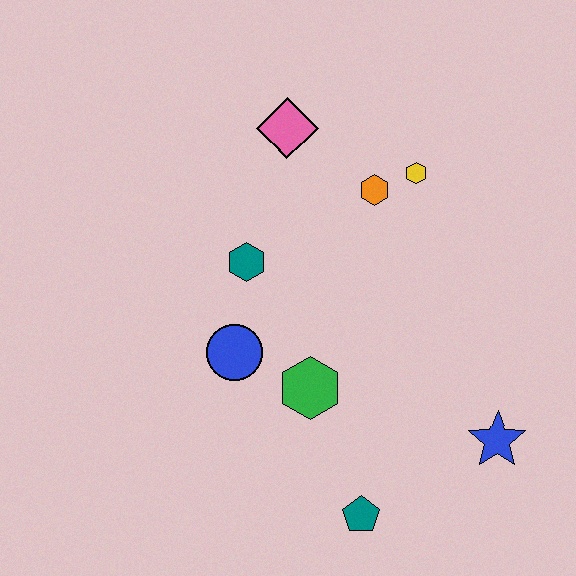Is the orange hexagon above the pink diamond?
No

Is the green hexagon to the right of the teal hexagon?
Yes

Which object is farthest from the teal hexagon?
The blue star is farthest from the teal hexagon.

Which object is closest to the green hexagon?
The blue circle is closest to the green hexagon.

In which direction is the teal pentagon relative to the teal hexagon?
The teal pentagon is below the teal hexagon.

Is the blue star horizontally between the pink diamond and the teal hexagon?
No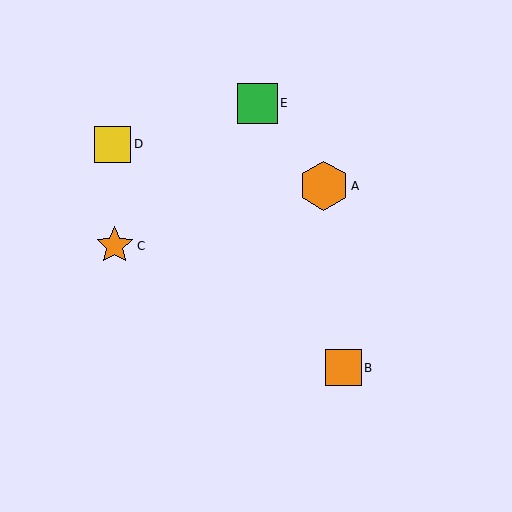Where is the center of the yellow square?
The center of the yellow square is at (113, 144).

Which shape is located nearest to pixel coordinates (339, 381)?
The orange square (labeled B) at (343, 368) is nearest to that location.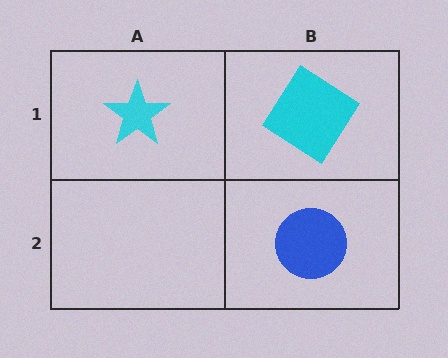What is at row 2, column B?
A blue circle.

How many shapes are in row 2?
1 shape.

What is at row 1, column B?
A cyan diamond.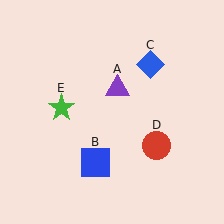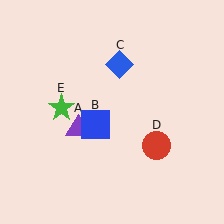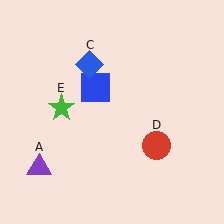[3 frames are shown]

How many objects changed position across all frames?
3 objects changed position: purple triangle (object A), blue square (object B), blue diamond (object C).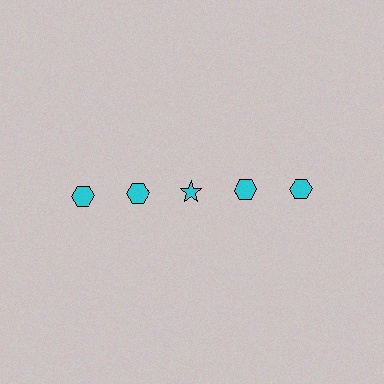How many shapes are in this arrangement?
There are 5 shapes arranged in a grid pattern.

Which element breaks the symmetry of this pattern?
The cyan star in the top row, center column breaks the symmetry. All other shapes are cyan hexagons.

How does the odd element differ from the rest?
It has a different shape: star instead of hexagon.